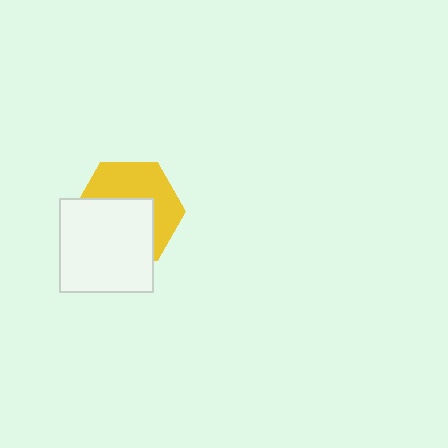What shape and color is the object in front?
The object in front is a white rectangle.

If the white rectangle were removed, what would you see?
You would see the complete yellow hexagon.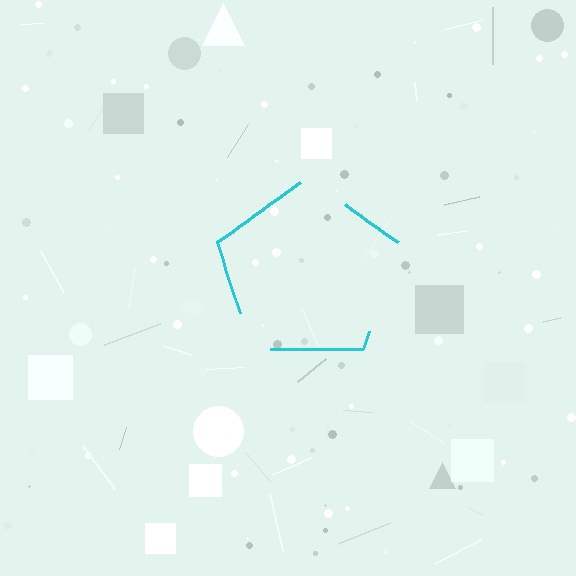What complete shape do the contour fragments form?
The contour fragments form a pentagon.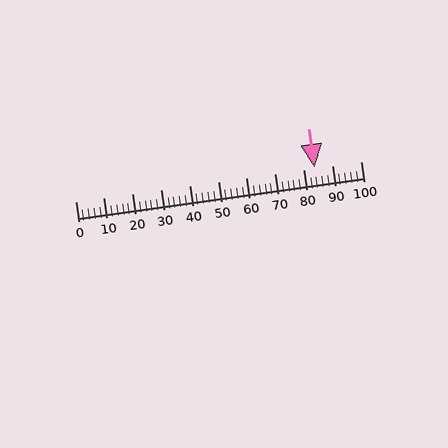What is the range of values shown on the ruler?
The ruler shows values from 0 to 100.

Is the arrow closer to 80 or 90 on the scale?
The arrow is closer to 80.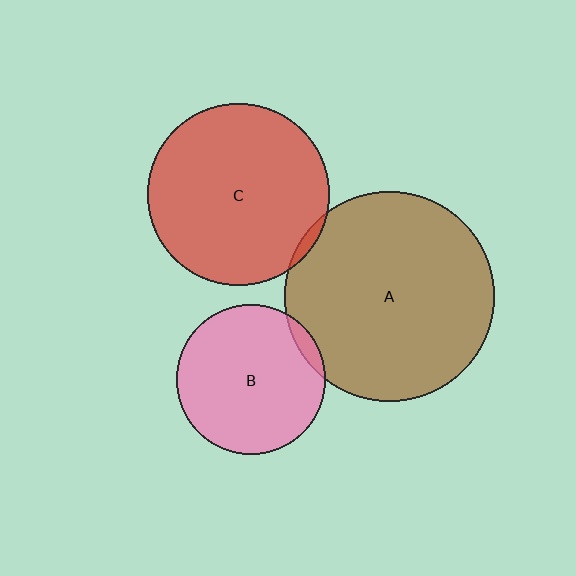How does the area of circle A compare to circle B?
Approximately 2.0 times.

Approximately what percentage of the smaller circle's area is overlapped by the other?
Approximately 5%.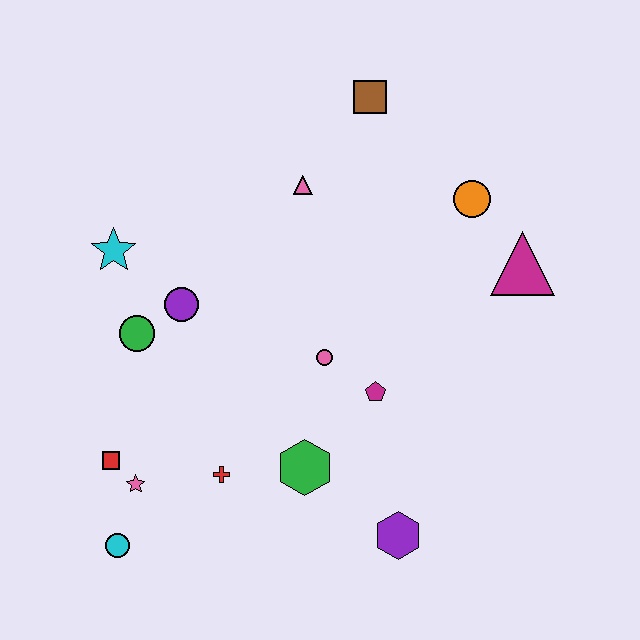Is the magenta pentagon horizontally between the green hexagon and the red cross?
No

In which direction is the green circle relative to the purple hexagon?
The green circle is to the left of the purple hexagon.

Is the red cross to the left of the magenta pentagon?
Yes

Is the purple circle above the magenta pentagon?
Yes